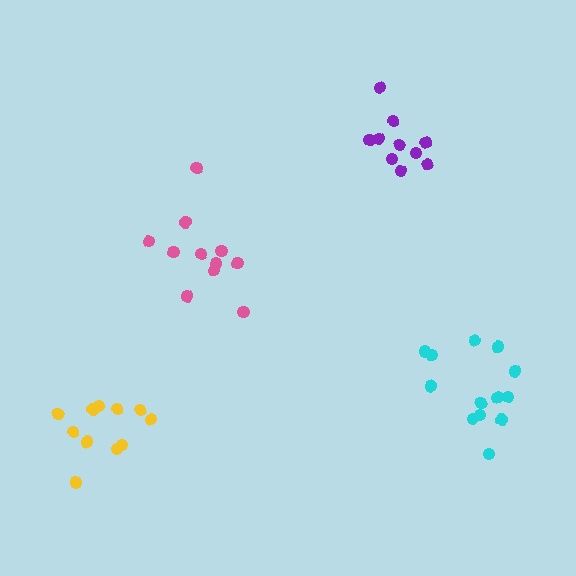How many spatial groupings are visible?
There are 4 spatial groupings.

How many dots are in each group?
Group 1: 11 dots, Group 2: 11 dots, Group 3: 13 dots, Group 4: 10 dots (45 total).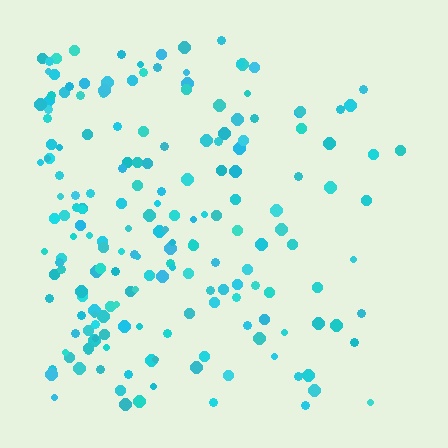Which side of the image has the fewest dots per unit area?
The right.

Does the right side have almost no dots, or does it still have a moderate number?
Still a moderate number, just noticeably fewer than the left.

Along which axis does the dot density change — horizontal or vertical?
Horizontal.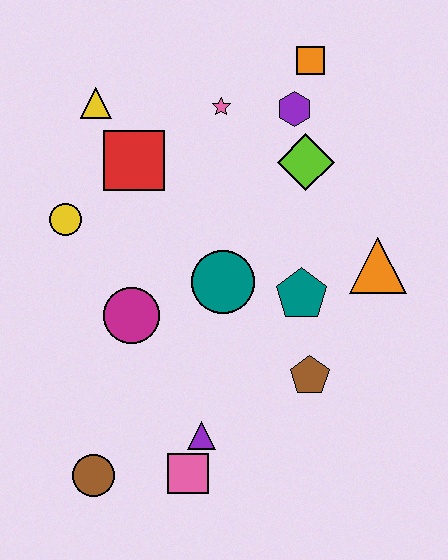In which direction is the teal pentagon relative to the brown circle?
The teal pentagon is to the right of the brown circle.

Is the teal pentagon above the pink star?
No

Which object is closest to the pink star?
The purple hexagon is closest to the pink star.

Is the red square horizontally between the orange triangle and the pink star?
No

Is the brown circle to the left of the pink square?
Yes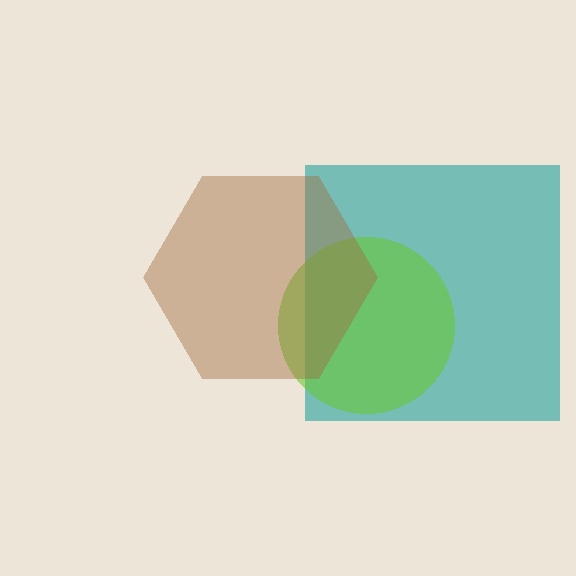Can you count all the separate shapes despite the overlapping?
Yes, there are 3 separate shapes.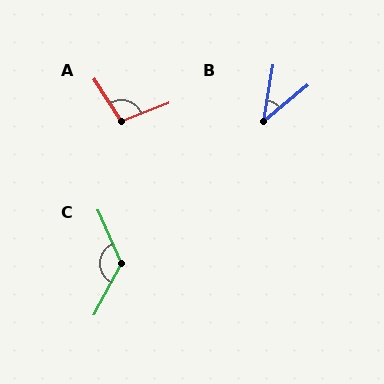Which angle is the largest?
C, at approximately 128 degrees.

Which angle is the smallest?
B, at approximately 41 degrees.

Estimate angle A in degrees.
Approximately 102 degrees.